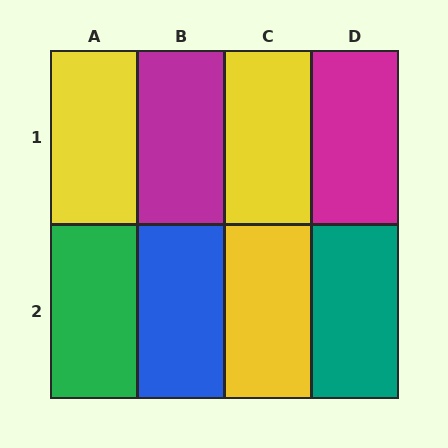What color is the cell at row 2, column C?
Yellow.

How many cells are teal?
1 cell is teal.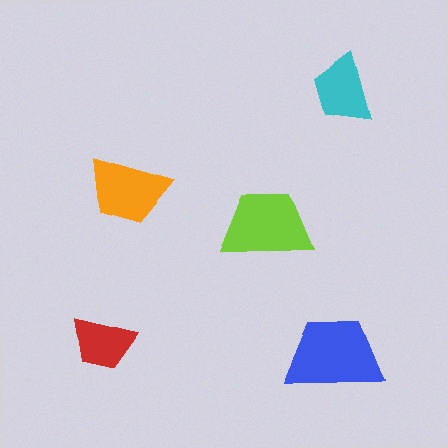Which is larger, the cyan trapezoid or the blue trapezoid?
The blue one.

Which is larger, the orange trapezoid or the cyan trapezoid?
The orange one.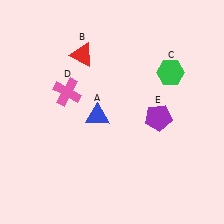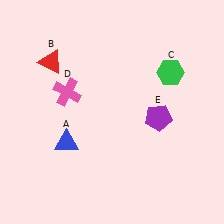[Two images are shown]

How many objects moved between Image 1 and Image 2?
2 objects moved between the two images.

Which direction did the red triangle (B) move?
The red triangle (B) moved left.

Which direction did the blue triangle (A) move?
The blue triangle (A) moved left.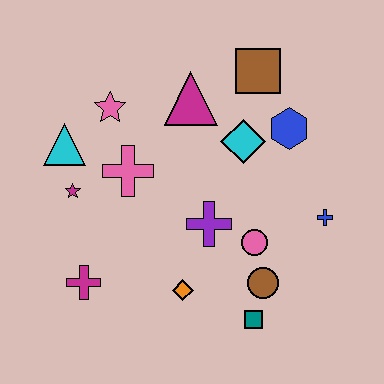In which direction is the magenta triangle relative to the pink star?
The magenta triangle is to the right of the pink star.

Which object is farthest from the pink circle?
The cyan triangle is farthest from the pink circle.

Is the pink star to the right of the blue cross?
No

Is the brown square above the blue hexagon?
Yes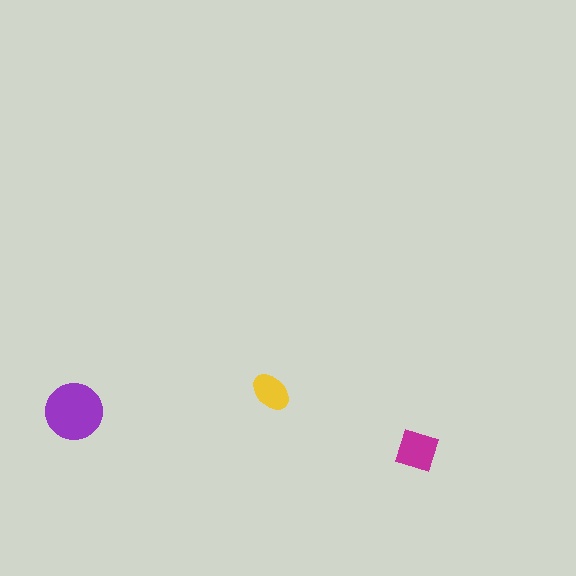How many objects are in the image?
There are 3 objects in the image.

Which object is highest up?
The yellow ellipse is topmost.